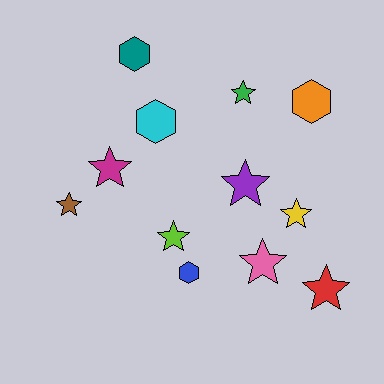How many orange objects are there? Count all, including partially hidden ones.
There is 1 orange object.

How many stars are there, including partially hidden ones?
There are 8 stars.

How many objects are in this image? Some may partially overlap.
There are 12 objects.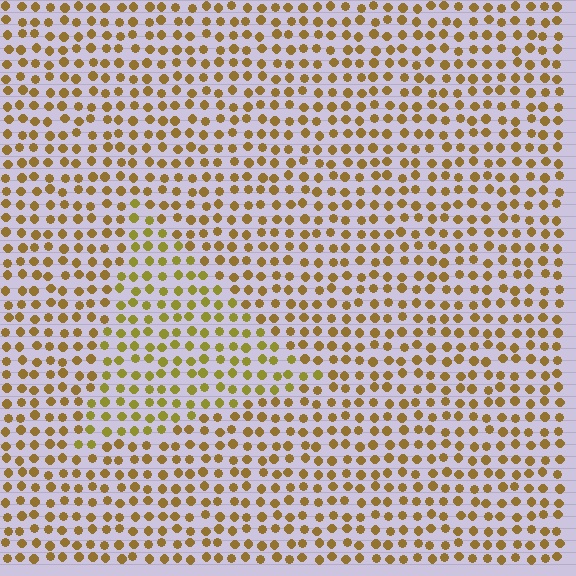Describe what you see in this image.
The image is filled with small brown elements in a uniform arrangement. A triangle-shaped region is visible where the elements are tinted to a slightly different hue, forming a subtle color boundary.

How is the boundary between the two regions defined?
The boundary is defined purely by a slight shift in hue (about 22 degrees). Spacing, size, and orientation are identical on both sides.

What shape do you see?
I see a triangle.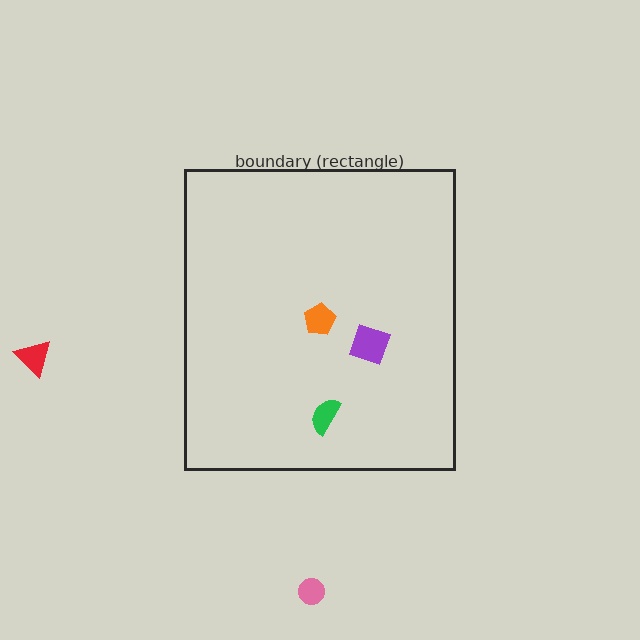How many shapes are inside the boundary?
3 inside, 2 outside.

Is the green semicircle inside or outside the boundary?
Inside.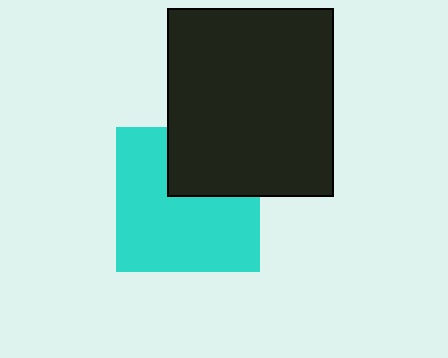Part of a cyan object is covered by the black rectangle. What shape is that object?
It is a square.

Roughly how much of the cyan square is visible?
Most of it is visible (roughly 69%).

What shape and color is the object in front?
The object in front is a black rectangle.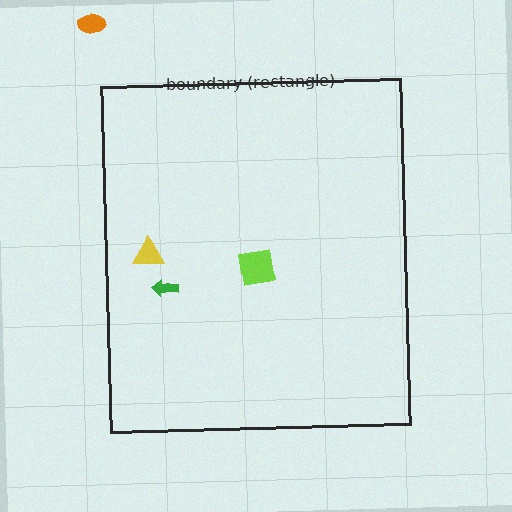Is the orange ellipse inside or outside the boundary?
Outside.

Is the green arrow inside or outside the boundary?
Inside.